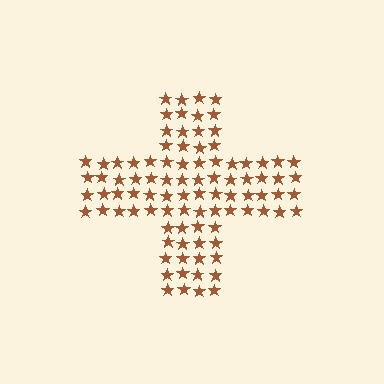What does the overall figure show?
The overall figure shows a cross.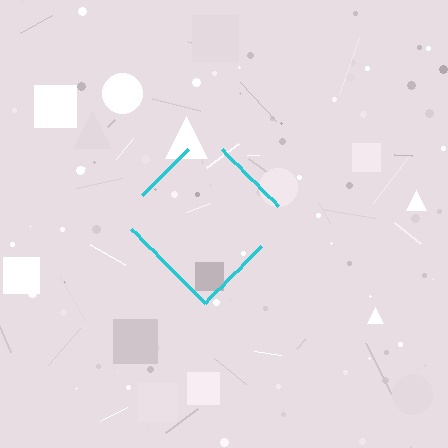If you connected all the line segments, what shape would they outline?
They would outline a diamond.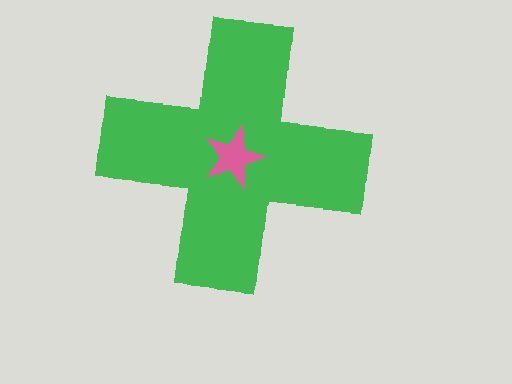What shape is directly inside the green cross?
The pink star.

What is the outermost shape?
The green cross.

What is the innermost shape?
The pink star.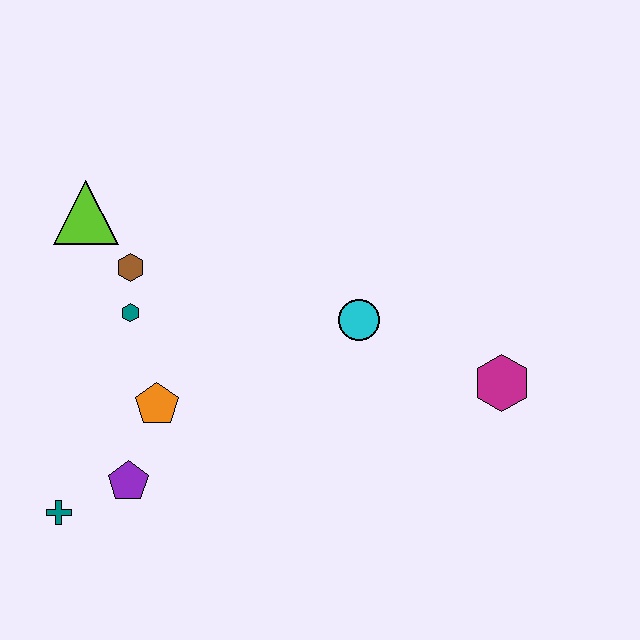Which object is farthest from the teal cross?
The magenta hexagon is farthest from the teal cross.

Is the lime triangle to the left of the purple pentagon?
Yes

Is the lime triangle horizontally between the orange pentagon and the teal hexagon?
No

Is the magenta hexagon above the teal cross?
Yes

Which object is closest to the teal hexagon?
The brown hexagon is closest to the teal hexagon.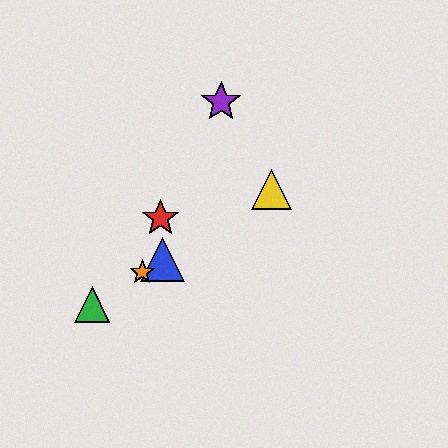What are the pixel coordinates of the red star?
The red star is at (160, 218).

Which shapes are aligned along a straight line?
The blue triangle, the green triangle, the yellow triangle, the orange star are aligned along a straight line.